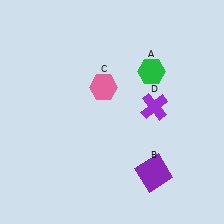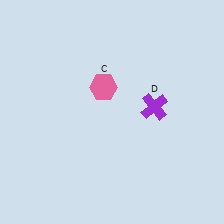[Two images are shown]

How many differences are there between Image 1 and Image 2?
There are 2 differences between the two images.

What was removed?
The green hexagon (A), the purple square (B) were removed in Image 2.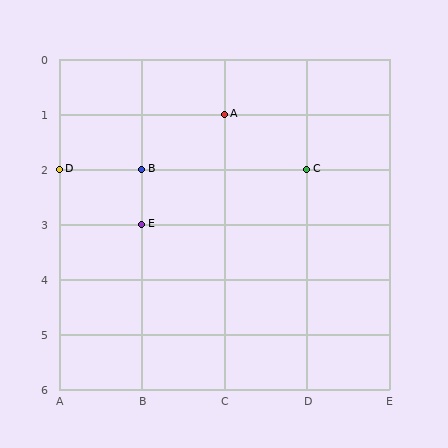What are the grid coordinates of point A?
Point A is at grid coordinates (C, 1).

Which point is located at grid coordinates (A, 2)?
Point D is at (A, 2).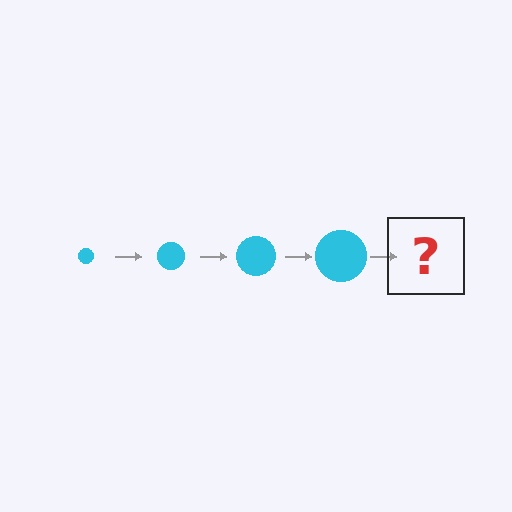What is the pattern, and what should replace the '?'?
The pattern is that the circle gets progressively larger each step. The '?' should be a cyan circle, larger than the previous one.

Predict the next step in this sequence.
The next step is a cyan circle, larger than the previous one.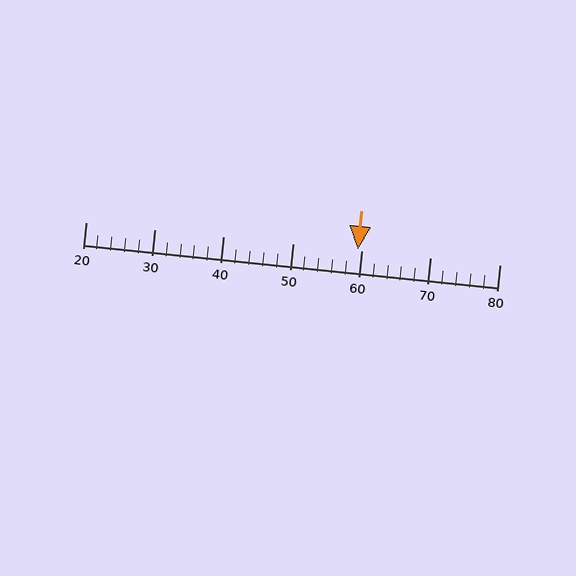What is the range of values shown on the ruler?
The ruler shows values from 20 to 80.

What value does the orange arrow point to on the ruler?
The orange arrow points to approximately 60.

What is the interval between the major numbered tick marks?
The major tick marks are spaced 10 units apart.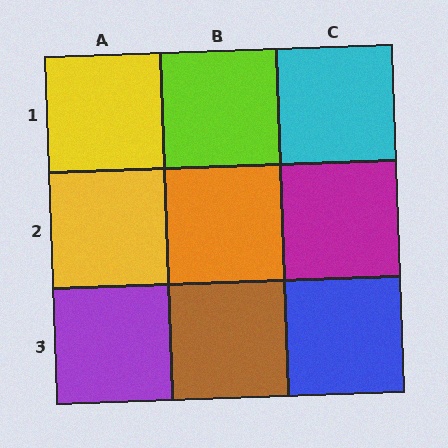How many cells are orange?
1 cell is orange.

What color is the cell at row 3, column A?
Purple.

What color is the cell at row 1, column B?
Lime.